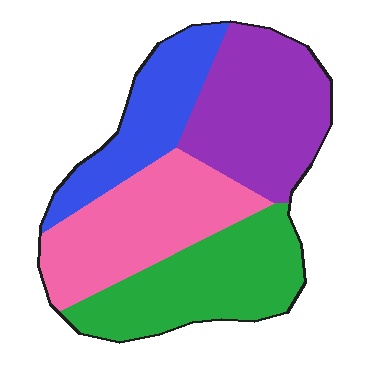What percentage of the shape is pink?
Pink covers 27% of the shape.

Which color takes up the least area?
Blue, at roughly 20%.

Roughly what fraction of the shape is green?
Green covers about 25% of the shape.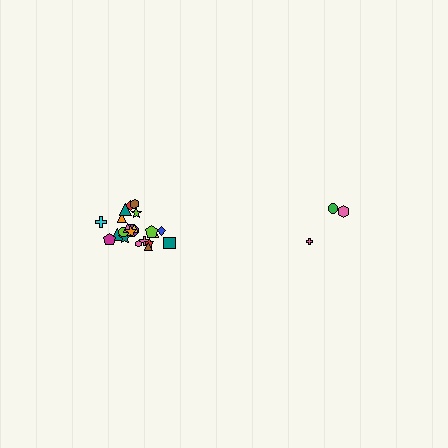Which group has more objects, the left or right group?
The left group.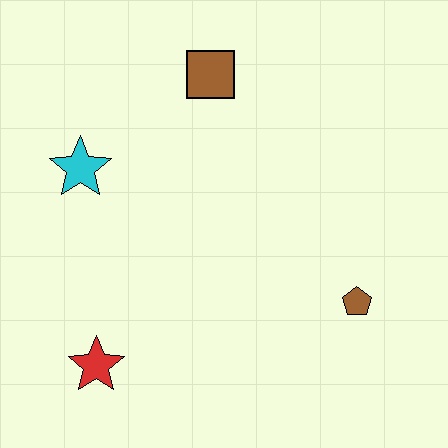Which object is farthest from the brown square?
The red star is farthest from the brown square.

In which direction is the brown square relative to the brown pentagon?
The brown square is above the brown pentagon.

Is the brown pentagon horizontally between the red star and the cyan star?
No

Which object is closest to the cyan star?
The brown square is closest to the cyan star.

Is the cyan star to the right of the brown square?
No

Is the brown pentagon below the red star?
No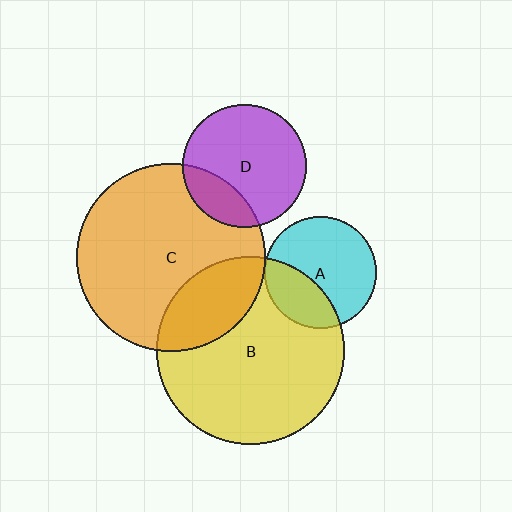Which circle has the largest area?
Circle B (yellow).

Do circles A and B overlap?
Yes.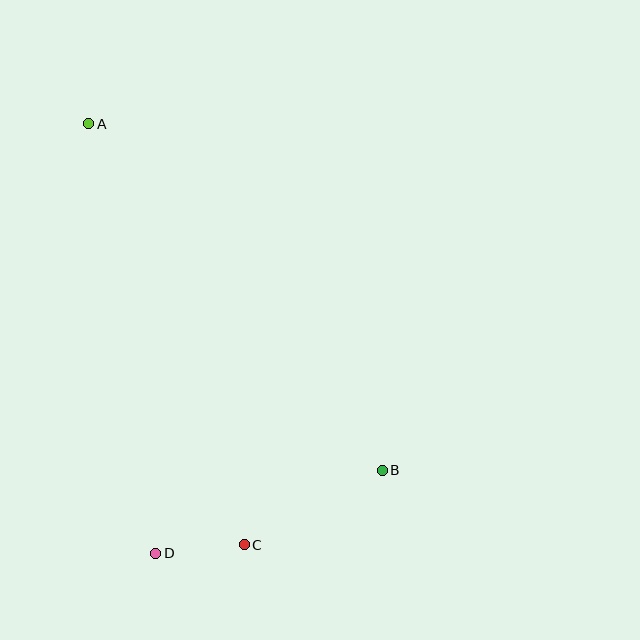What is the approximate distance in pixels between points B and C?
The distance between B and C is approximately 156 pixels.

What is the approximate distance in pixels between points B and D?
The distance between B and D is approximately 241 pixels.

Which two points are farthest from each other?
Points A and B are farthest from each other.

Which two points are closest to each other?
Points C and D are closest to each other.